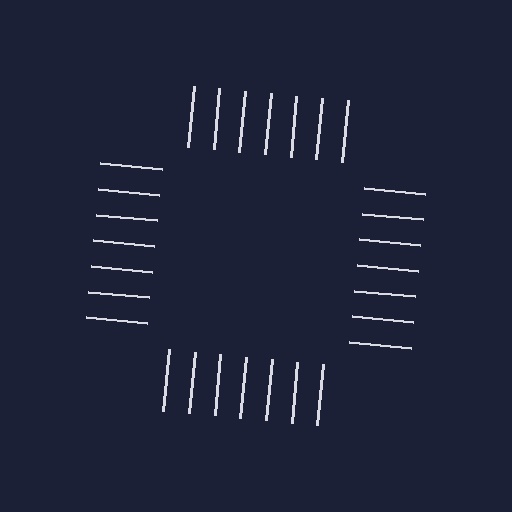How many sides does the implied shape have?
4 sides — the line-ends trace a square.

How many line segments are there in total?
28 — 7 along each of the 4 edges.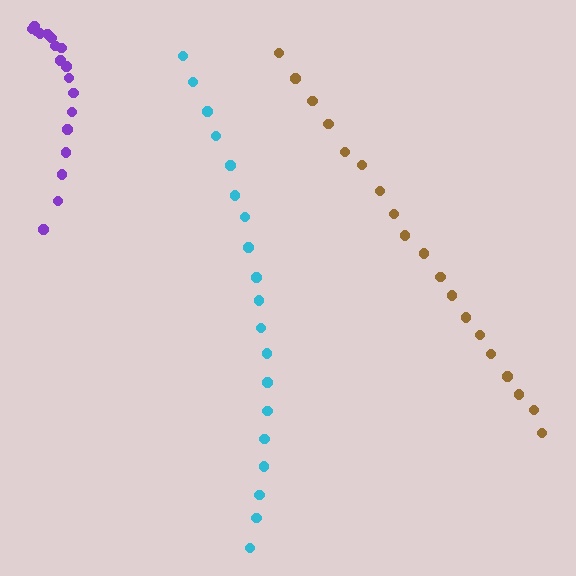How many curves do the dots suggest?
There are 3 distinct paths.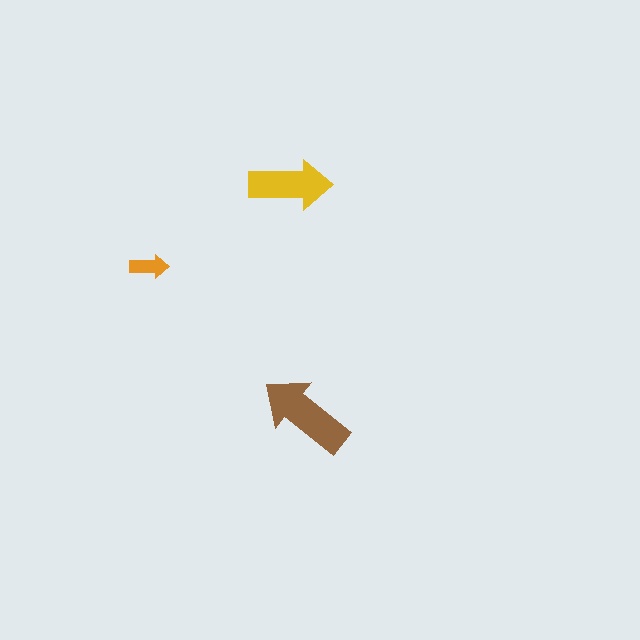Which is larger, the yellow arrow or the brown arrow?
The brown one.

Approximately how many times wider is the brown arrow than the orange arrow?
About 2.5 times wider.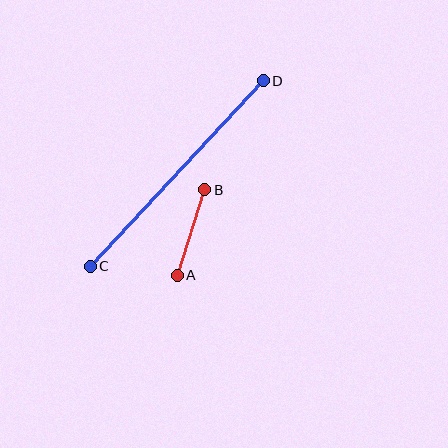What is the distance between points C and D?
The distance is approximately 254 pixels.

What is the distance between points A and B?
The distance is approximately 90 pixels.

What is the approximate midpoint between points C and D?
The midpoint is at approximately (177, 173) pixels.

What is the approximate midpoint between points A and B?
The midpoint is at approximately (191, 233) pixels.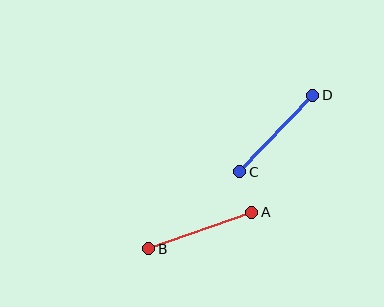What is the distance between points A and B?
The distance is approximately 109 pixels.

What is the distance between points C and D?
The distance is approximately 106 pixels.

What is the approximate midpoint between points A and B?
The midpoint is at approximately (200, 231) pixels.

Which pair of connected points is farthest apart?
Points A and B are farthest apart.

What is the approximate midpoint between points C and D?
The midpoint is at approximately (276, 134) pixels.